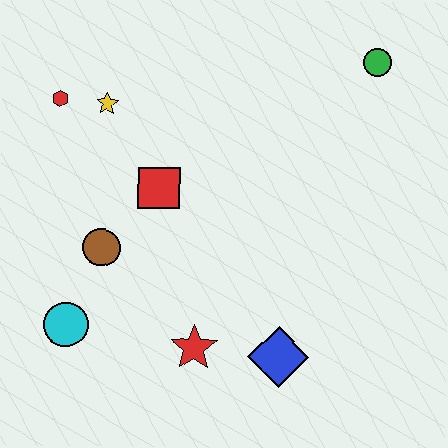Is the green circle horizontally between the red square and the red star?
No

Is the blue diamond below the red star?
Yes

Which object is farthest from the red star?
The green circle is farthest from the red star.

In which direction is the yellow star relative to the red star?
The yellow star is above the red star.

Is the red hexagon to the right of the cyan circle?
No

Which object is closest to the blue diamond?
The red star is closest to the blue diamond.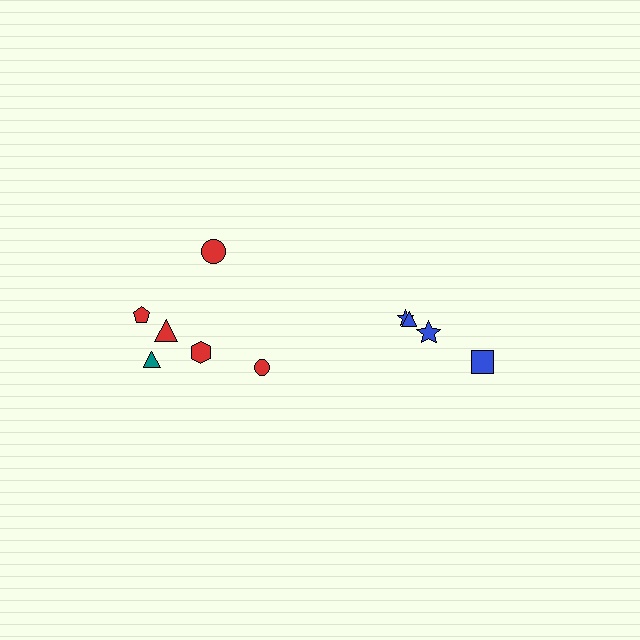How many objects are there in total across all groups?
There are 10 objects.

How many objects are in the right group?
There are 4 objects.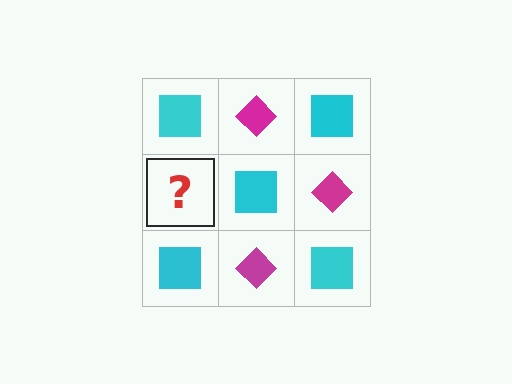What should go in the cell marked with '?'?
The missing cell should contain a magenta diamond.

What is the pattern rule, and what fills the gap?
The rule is that it alternates cyan square and magenta diamond in a checkerboard pattern. The gap should be filled with a magenta diamond.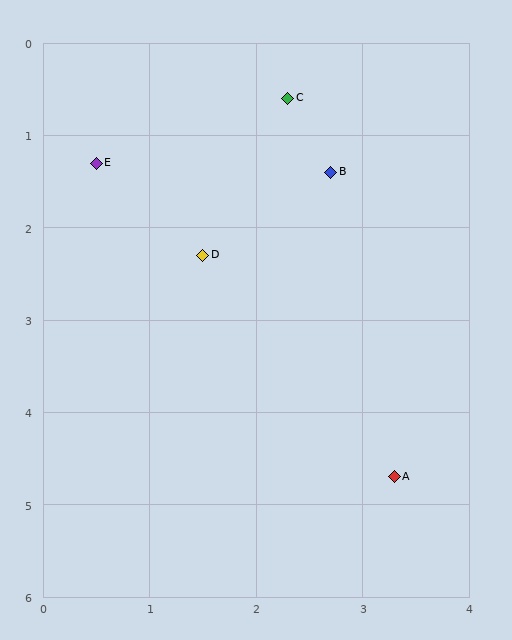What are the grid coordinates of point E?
Point E is at approximately (0.5, 1.3).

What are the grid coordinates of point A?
Point A is at approximately (3.3, 4.7).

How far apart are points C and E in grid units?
Points C and E are about 1.9 grid units apart.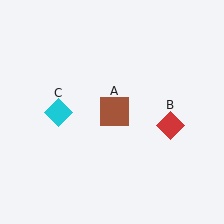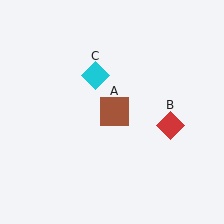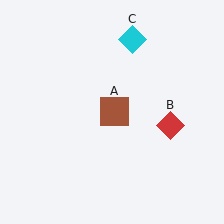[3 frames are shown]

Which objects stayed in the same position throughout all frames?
Brown square (object A) and red diamond (object B) remained stationary.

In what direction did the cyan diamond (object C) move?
The cyan diamond (object C) moved up and to the right.